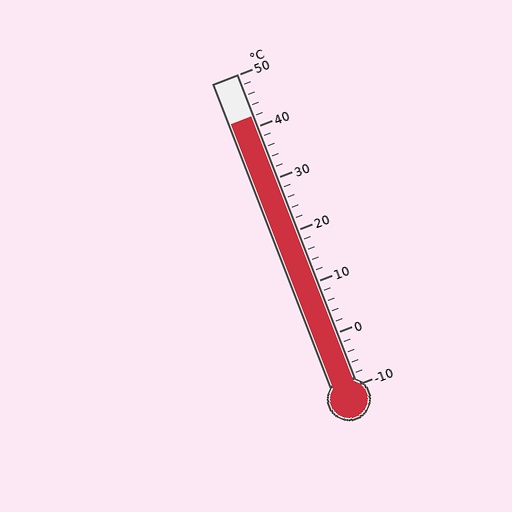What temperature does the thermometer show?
The thermometer shows approximately 42°C.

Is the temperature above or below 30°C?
The temperature is above 30°C.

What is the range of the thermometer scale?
The thermometer scale ranges from -10°C to 50°C.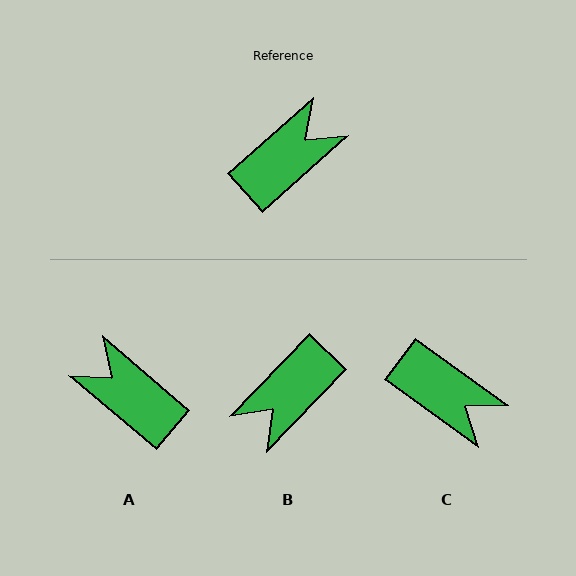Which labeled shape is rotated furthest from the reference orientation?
B, about 176 degrees away.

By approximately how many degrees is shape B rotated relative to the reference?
Approximately 176 degrees clockwise.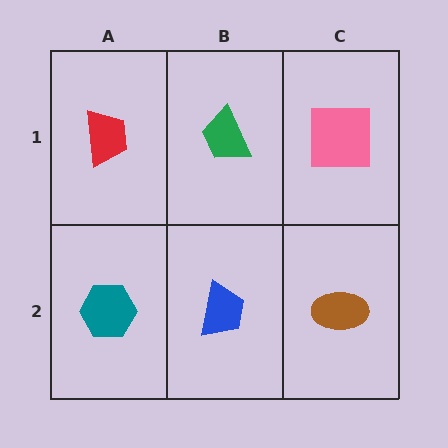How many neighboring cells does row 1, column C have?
2.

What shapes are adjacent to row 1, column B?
A blue trapezoid (row 2, column B), a red trapezoid (row 1, column A), a pink square (row 1, column C).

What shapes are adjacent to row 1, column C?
A brown ellipse (row 2, column C), a green trapezoid (row 1, column B).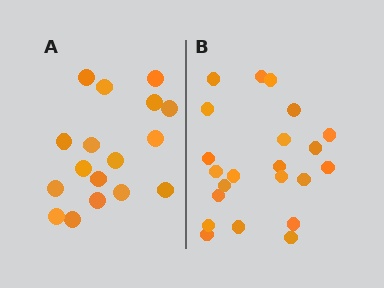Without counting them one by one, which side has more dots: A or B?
Region B (the right region) has more dots.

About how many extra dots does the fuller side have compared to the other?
Region B has about 5 more dots than region A.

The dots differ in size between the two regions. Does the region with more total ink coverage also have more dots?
No. Region A has more total ink coverage because its dots are larger, but region B actually contains more individual dots. Total area can be misleading — the number of items is what matters here.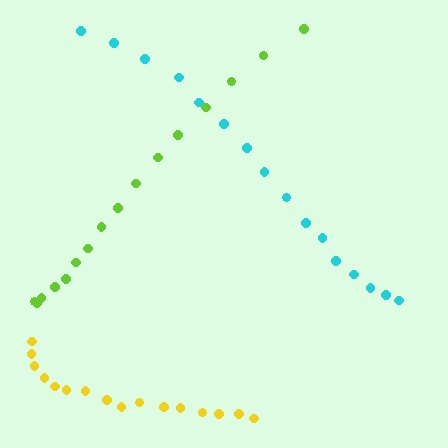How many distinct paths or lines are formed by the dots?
There are 3 distinct paths.